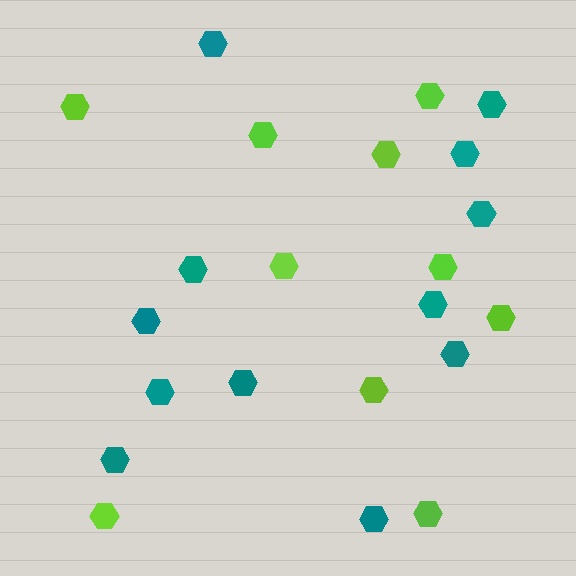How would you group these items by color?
There are 2 groups: one group of lime hexagons (10) and one group of teal hexagons (12).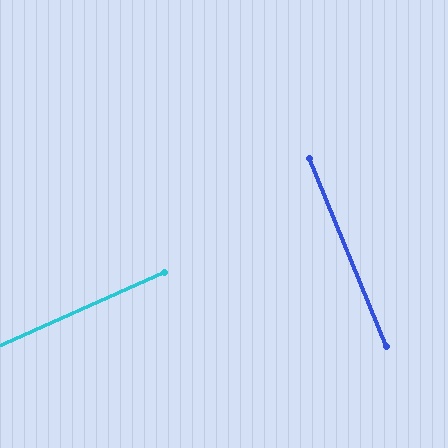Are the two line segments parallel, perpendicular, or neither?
Perpendicular — they meet at approximately 88°.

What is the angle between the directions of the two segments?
Approximately 88 degrees.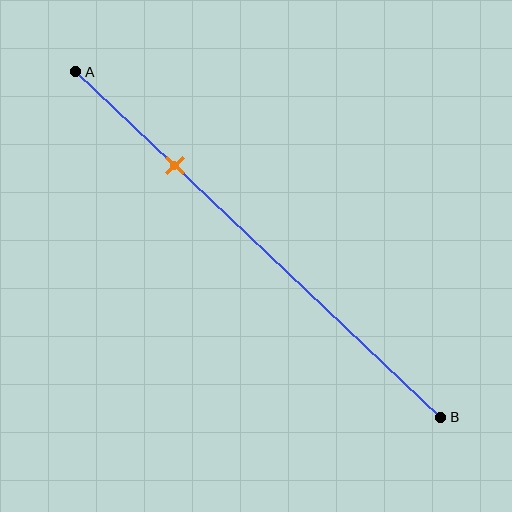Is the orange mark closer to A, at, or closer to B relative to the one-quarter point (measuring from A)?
The orange mark is approximately at the one-quarter point of segment AB.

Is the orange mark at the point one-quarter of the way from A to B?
Yes, the mark is approximately at the one-quarter point.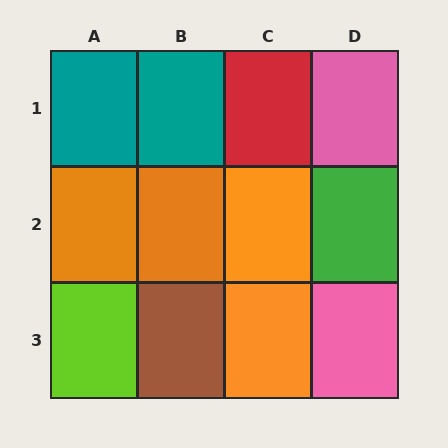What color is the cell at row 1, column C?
Red.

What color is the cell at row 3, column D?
Pink.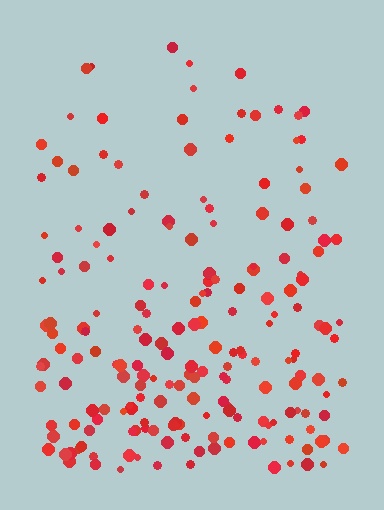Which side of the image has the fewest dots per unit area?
The top.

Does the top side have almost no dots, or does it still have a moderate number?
Still a moderate number, just noticeably fewer than the bottom.